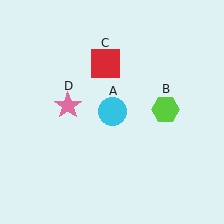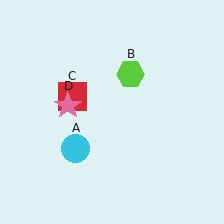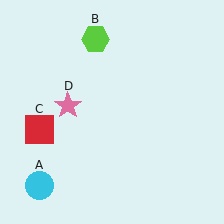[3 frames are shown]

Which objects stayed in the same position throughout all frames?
Pink star (object D) remained stationary.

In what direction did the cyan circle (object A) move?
The cyan circle (object A) moved down and to the left.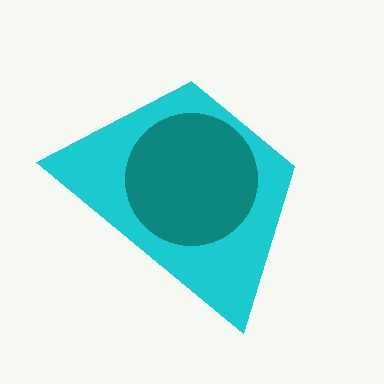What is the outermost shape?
The cyan trapezoid.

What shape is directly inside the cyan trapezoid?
The teal circle.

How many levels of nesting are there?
2.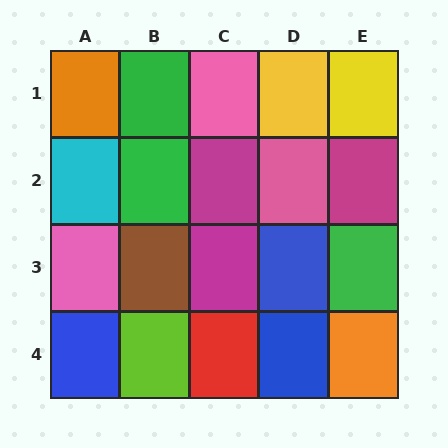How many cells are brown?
1 cell is brown.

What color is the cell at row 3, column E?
Green.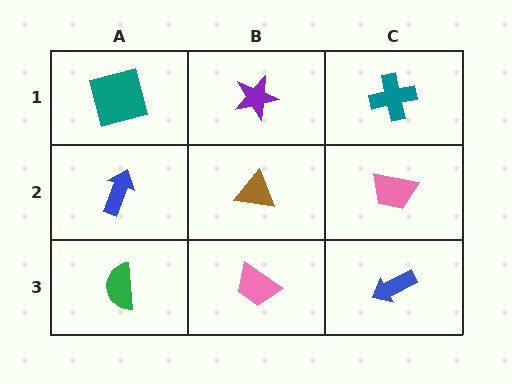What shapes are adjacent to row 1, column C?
A pink trapezoid (row 2, column C), a purple star (row 1, column B).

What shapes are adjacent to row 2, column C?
A teal cross (row 1, column C), a blue arrow (row 3, column C), a brown triangle (row 2, column B).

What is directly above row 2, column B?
A purple star.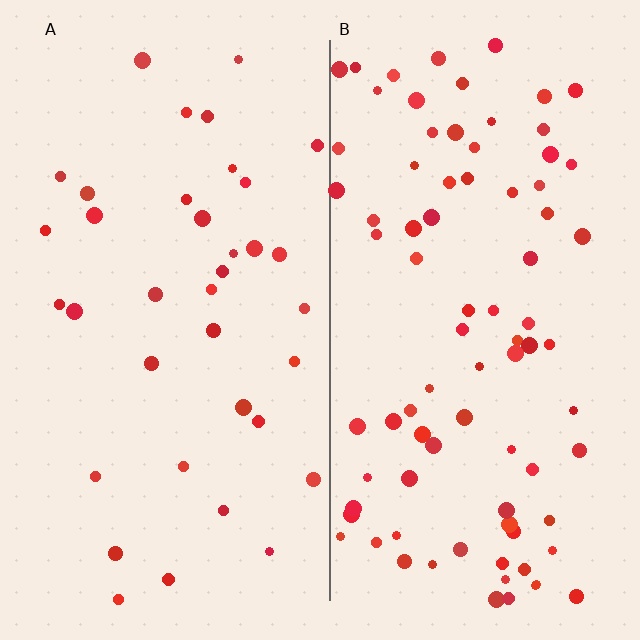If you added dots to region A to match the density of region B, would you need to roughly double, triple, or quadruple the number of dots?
Approximately double.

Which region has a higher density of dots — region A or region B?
B (the right).